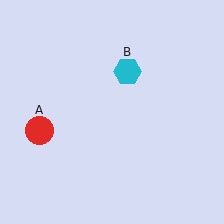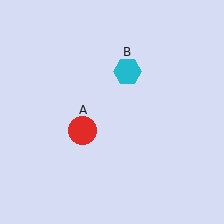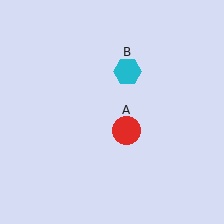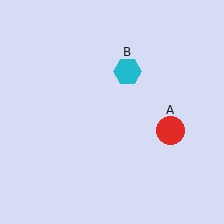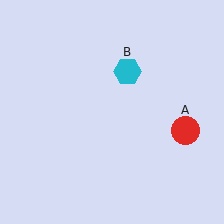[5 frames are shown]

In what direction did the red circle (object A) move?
The red circle (object A) moved right.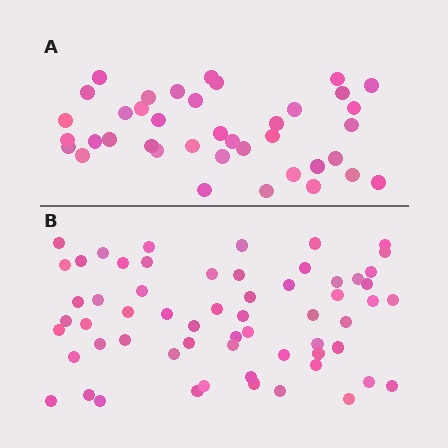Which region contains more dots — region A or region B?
Region B (the bottom region) has more dots.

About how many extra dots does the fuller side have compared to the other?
Region B has approximately 20 more dots than region A.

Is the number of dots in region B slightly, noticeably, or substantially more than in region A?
Region B has substantially more. The ratio is roughly 1.5 to 1.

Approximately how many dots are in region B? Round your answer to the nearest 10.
About 60 dots.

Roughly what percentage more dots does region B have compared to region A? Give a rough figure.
About 55% more.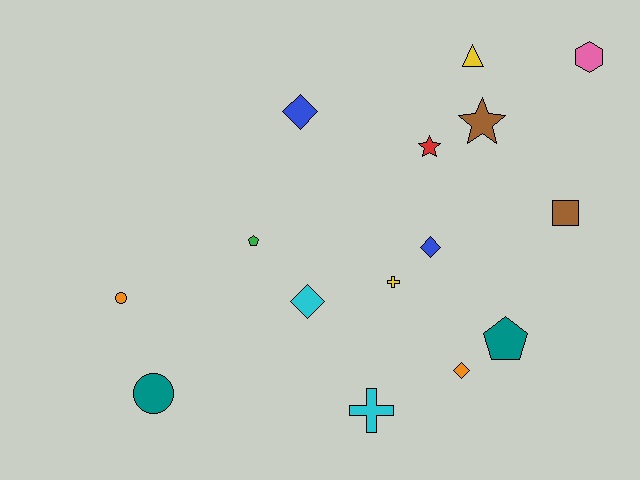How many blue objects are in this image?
There are 2 blue objects.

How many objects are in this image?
There are 15 objects.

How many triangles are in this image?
There is 1 triangle.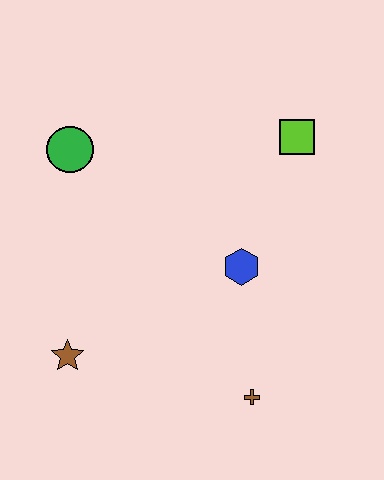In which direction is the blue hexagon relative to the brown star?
The blue hexagon is to the right of the brown star.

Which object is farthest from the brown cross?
The green circle is farthest from the brown cross.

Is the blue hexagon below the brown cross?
No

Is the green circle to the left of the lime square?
Yes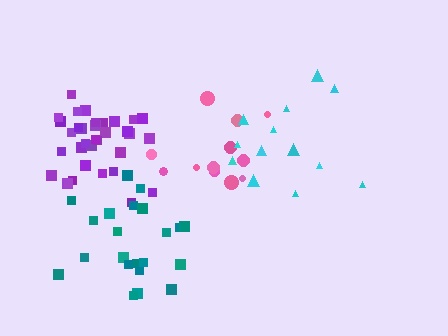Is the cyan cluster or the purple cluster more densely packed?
Purple.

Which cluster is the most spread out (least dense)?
Cyan.